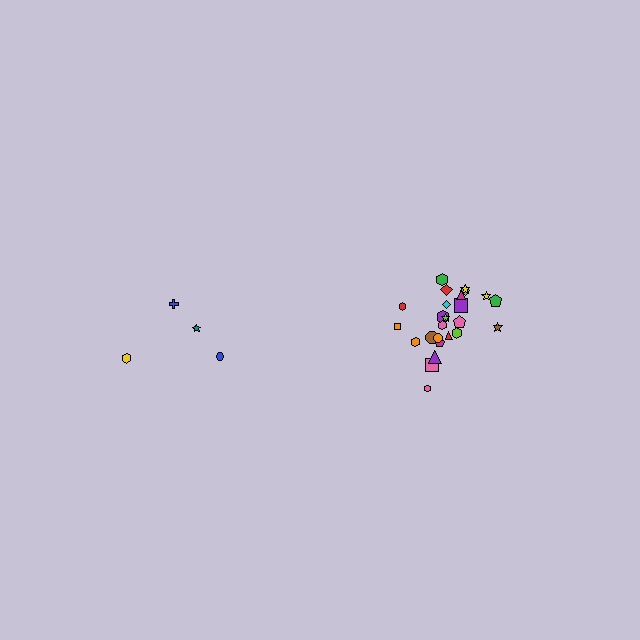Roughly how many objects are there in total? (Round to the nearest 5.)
Roughly 30 objects in total.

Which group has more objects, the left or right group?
The right group.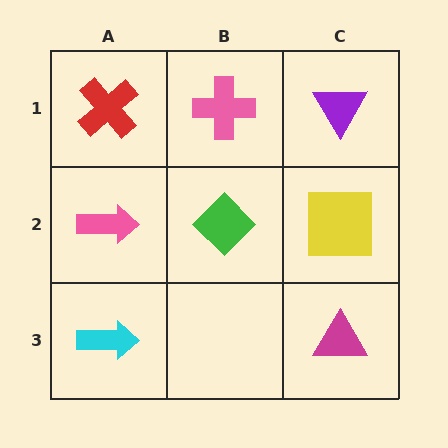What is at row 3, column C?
A magenta triangle.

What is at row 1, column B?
A pink cross.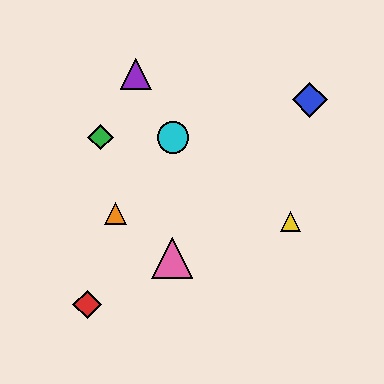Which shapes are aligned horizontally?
The green diamond, the cyan circle are aligned horizontally.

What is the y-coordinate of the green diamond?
The green diamond is at y≈137.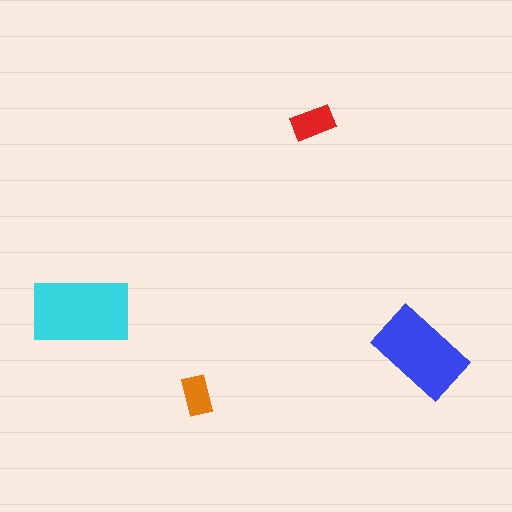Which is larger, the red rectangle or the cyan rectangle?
The cyan one.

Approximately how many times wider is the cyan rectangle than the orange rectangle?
About 2.5 times wider.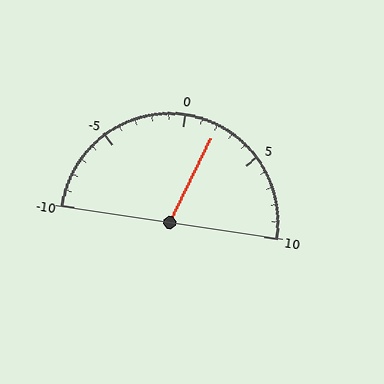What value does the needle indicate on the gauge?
The needle indicates approximately 2.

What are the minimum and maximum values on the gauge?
The gauge ranges from -10 to 10.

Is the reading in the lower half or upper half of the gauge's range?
The reading is in the upper half of the range (-10 to 10).